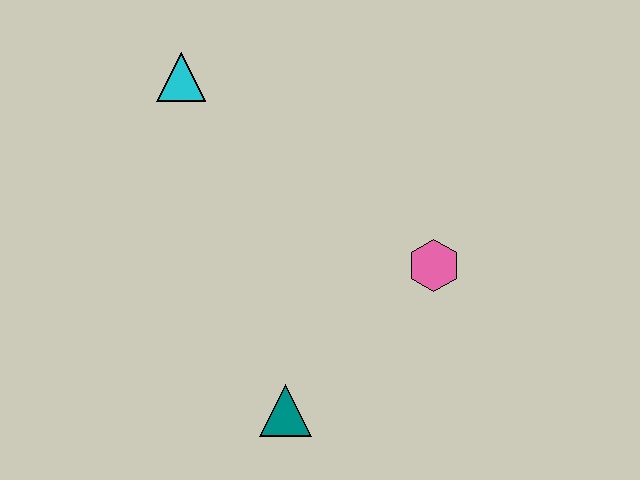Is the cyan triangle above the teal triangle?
Yes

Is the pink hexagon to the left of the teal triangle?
No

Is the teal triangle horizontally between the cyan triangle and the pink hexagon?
Yes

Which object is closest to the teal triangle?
The pink hexagon is closest to the teal triangle.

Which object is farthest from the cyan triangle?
The teal triangle is farthest from the cyan triangle.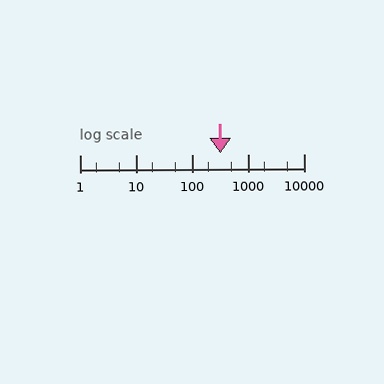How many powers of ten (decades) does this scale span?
The scale spans 4 decades, from 1 to 10000.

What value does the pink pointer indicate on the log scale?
The pointer indicates approximately 320.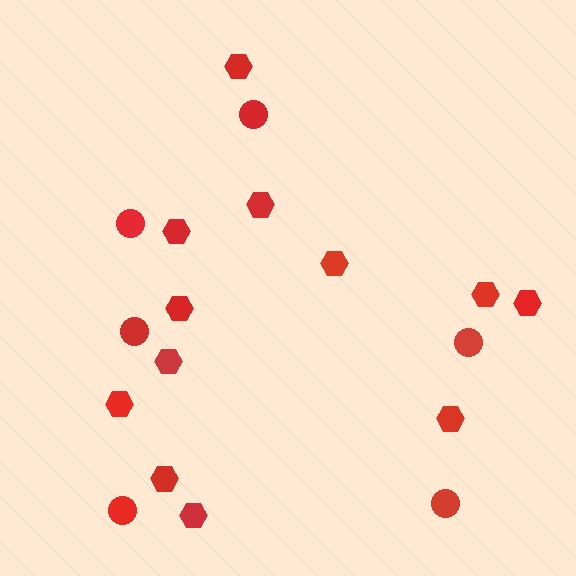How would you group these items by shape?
There are 2 groups: one group of hexagons (12) and one group of circles (6).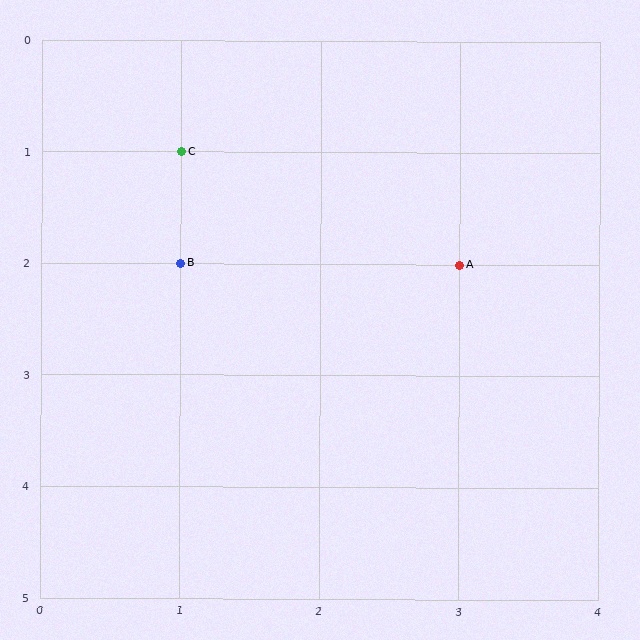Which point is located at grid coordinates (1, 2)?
Point B is at (1, 2).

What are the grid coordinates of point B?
Point B is at grid coordinates (1, 2).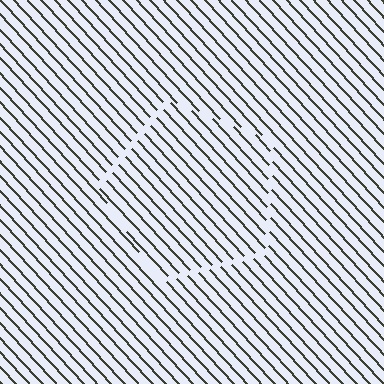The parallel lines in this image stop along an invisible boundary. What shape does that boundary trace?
An illusory pentagon. The interior of the shape contains the same grating, shifted by half a period — the contour is defined by the phase discontinuity where line-ends from the inner and outer gratings abut.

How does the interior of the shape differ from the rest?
The interior of the shape contains the same grating, shifted by half a period — the contour is defined by the phase discontinuity where line-ends from the inner and outer gratings abut.